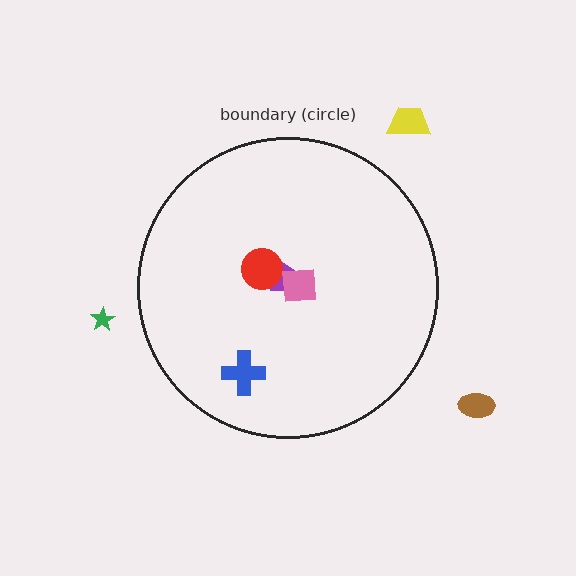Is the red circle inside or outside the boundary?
Inside.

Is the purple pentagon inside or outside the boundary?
Inside.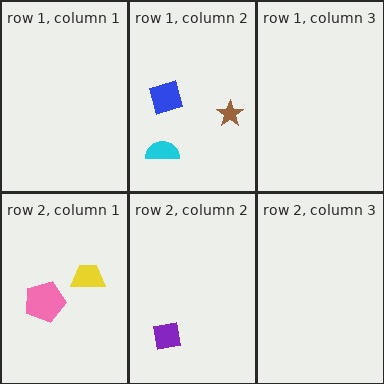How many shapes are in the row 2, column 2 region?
1.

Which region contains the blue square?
The row 1, column 2 region.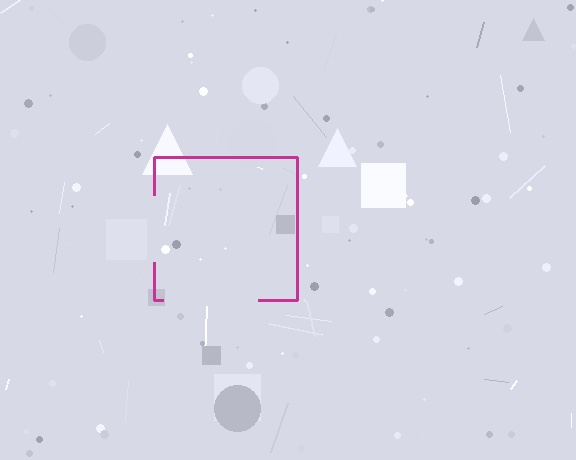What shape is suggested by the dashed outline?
The dashed outline suggests a square.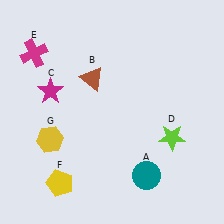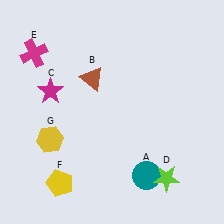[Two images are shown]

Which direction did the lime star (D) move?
The lime star (D) moved down.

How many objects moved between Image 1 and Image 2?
1 object moved between the two images.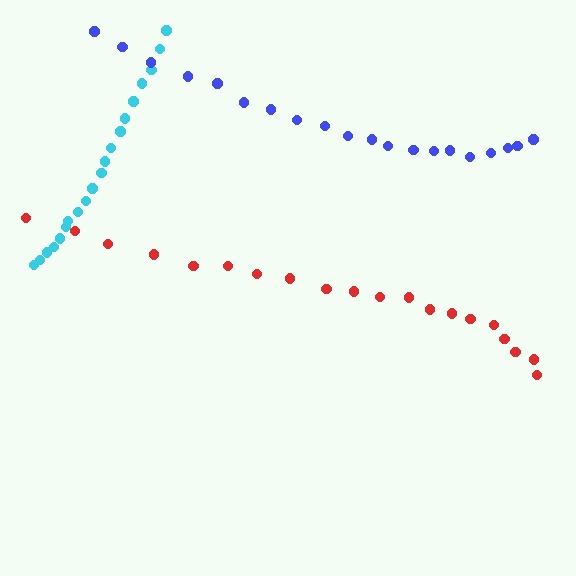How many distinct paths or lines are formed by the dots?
There are 3 distinct paths.